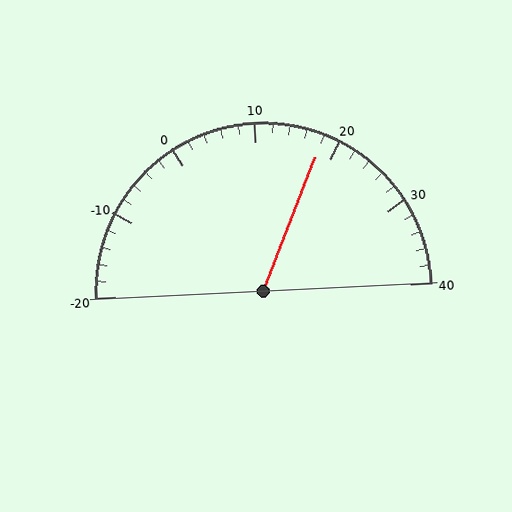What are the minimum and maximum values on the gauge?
The gauge ranges from -20 to 40.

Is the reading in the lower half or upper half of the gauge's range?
The reading is in the upper half of the range (-20 to 40).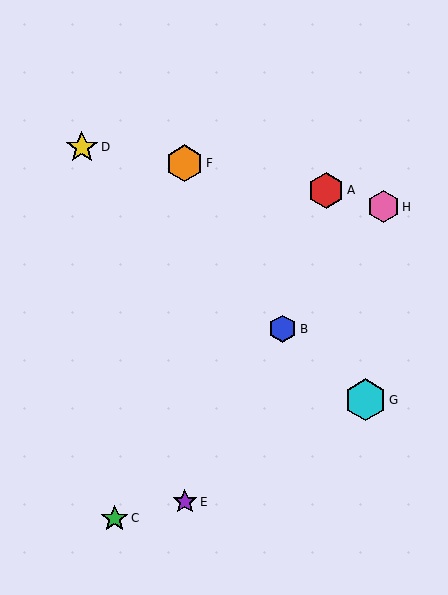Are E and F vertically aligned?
Yes, both are at x≈185.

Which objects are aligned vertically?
Objects E, F are aligned vertically.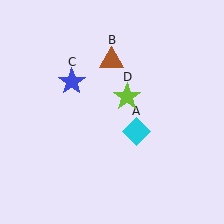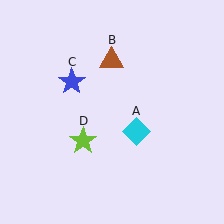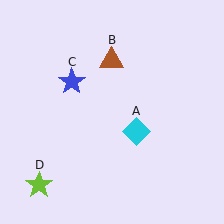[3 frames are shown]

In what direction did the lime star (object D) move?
The lime star (object D) moved down and to the left.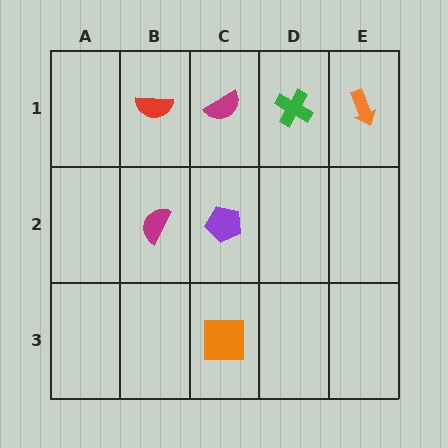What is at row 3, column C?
An orange square.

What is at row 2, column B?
A magenta semicircle.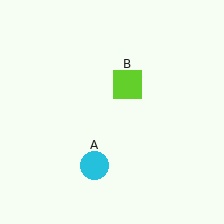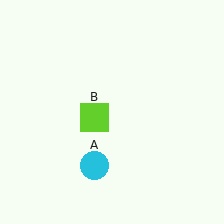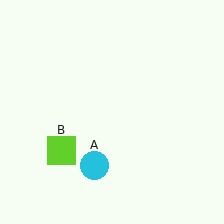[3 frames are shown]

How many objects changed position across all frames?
1 object changed position: lime square (object B).